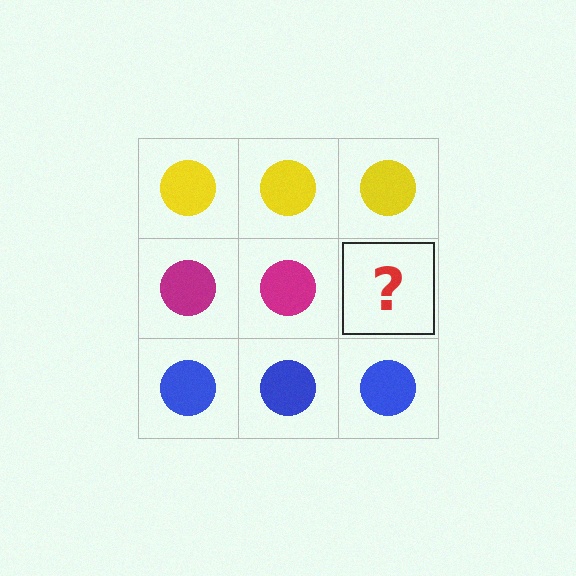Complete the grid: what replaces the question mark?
The question mark should be replaced with a magenta circle.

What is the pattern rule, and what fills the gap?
The rule is that each row has a consistent color. The gap should be filled with a magenta circle.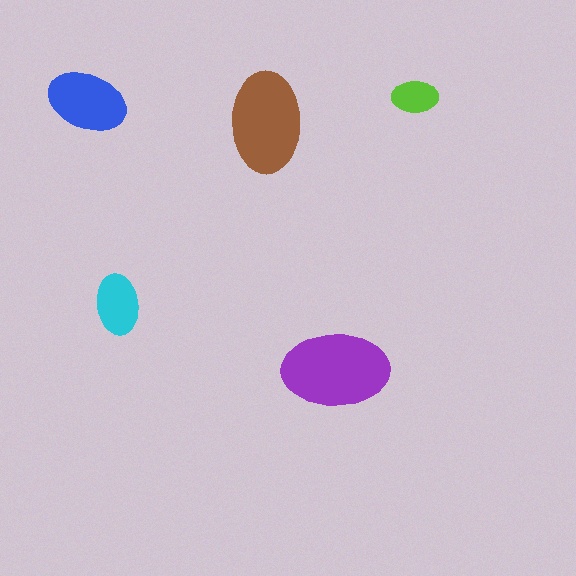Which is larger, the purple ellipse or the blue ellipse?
The purple one.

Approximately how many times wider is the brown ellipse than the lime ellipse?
About 2 times wider.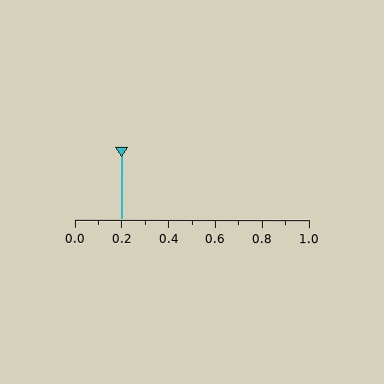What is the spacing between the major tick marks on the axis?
The major ticks are spaced 0.2 apart.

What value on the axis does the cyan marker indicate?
The marker indicates approximately 0.2.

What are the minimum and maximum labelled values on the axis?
The axis runs from 0.0 to 1.0.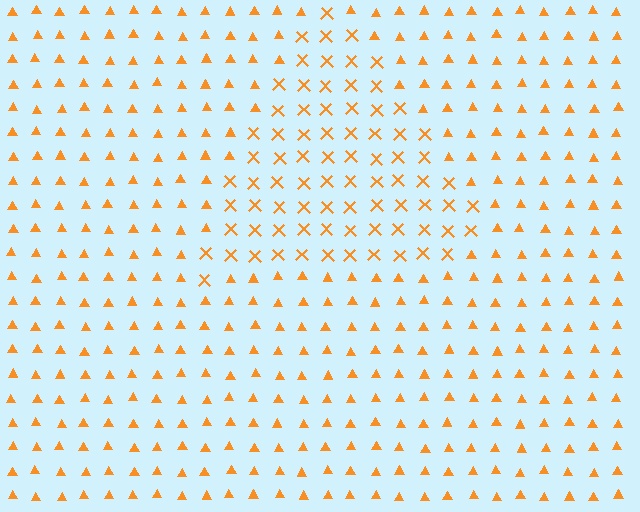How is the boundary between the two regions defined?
The boundary is defined by a change in element shape: X marks inside vs. triangles outside. All elements share the same color and spacing.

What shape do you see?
I see a triangle.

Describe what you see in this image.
The image is filled with small orange elements arranged in a uniform grid. A triangle-shaped region contains X marks, while the surrounding area contains triangles. The boundary is defined purely by the change in element shape.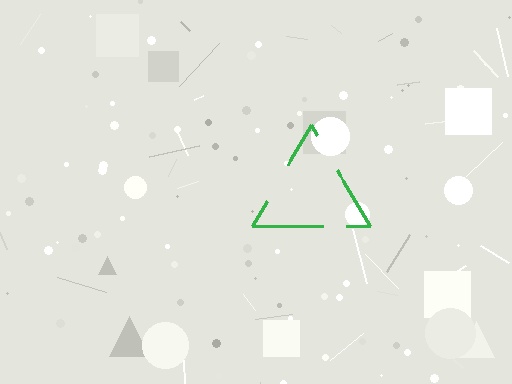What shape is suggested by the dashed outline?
The dashed outline suggests a triangle.